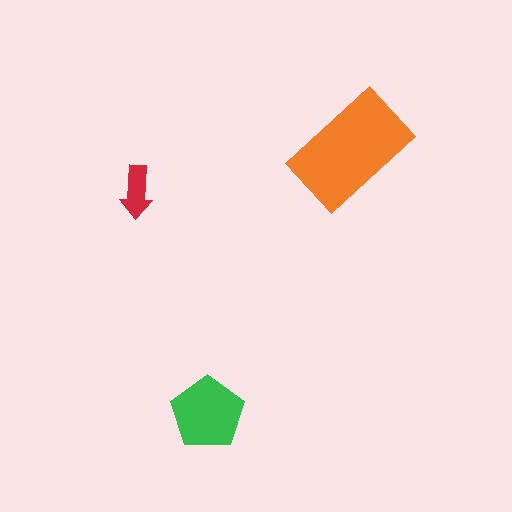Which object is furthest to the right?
The orange rectangle is rightmost.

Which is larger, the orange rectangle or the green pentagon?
The orange rectangle.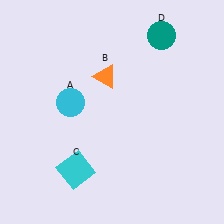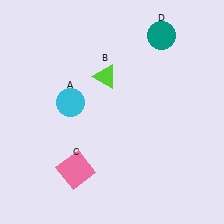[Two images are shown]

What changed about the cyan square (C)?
In Image 1, C is cyan. In Image 2, it changed to pink.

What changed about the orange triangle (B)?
In Image 1, B is orange. In Image 2, it changed to lime.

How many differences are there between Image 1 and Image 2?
There are 2 differences between the two images.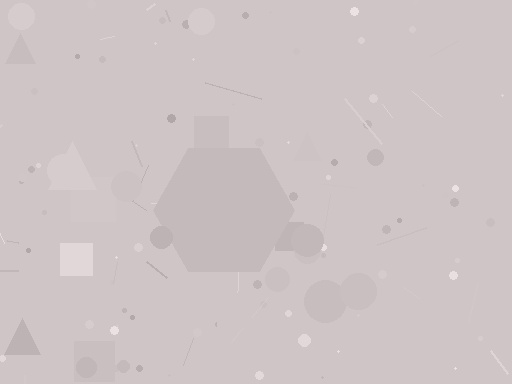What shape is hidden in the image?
A hexagon is hidden in the image.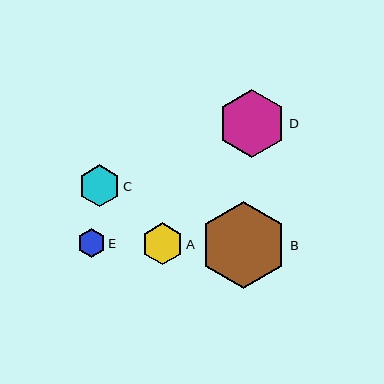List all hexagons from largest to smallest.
From largest to smallest: B, D, A, C, E.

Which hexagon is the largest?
Hexagon B is the largest with a size of approximately 87 pixels.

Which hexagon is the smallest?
Hexagon E is the smallest with a size of approximately 28 pixels.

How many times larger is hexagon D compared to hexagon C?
Hexagon D is approximately 1.6 times the size of hexagon C.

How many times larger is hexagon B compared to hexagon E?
Hexagon B is approximately 3.1 times the size of hexagon E.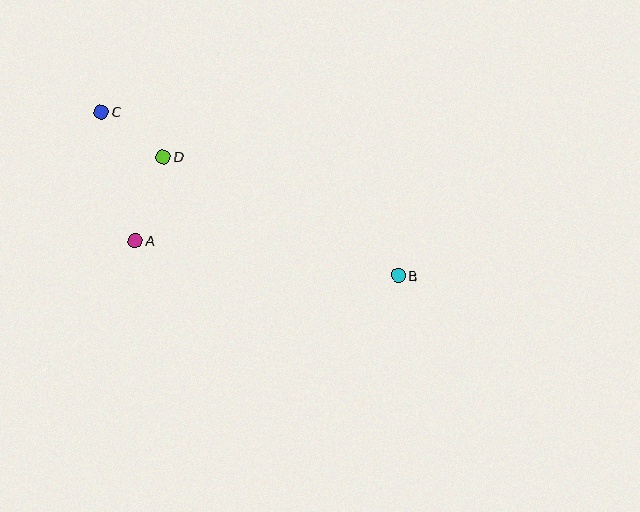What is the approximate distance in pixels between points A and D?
The distance between A and D is approximately 88 pixels.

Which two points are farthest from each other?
Points B and C are farthest from each other.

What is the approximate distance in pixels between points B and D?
The distance between B and D is approximately 263 pixels.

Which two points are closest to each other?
Points C and D are closest to each other.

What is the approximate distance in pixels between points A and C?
The distance between A and C is approximately 133 pixels.